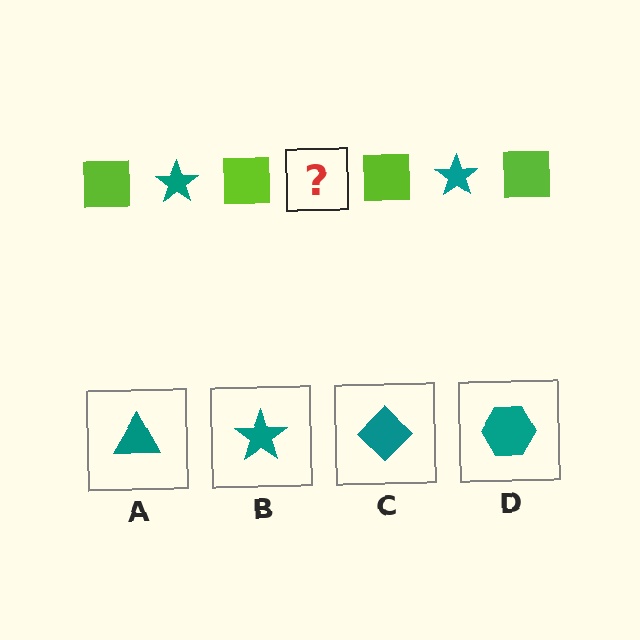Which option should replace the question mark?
Option B.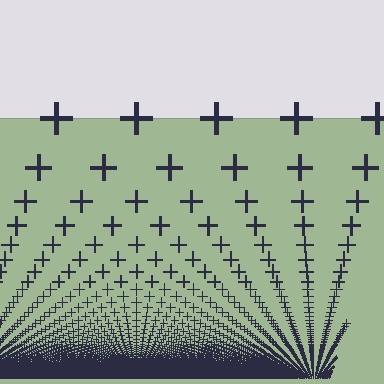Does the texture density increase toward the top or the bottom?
Density increases toward the bottom.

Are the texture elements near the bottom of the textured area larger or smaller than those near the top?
Smaller. The gradient is inverted — elements near the bottom are smaller and denser.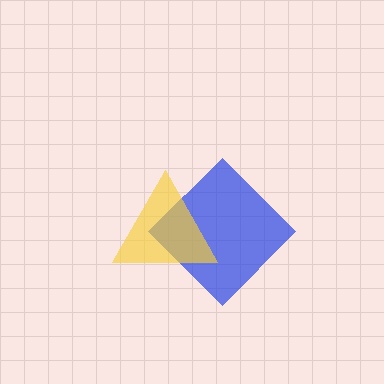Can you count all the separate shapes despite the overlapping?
Yes, there are 2 separate shapes.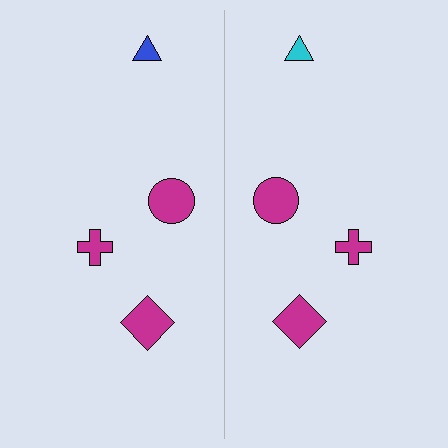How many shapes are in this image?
There are 8 shapes in this image.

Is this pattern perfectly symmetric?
No, the pattern is not perfectly symmetric. The cyan triangle on the right side breaks the symmetry — its mirror counterpart is blue.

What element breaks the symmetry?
The cyan triangle on the right side breaks the symmetry — its mirror counterpart is blue.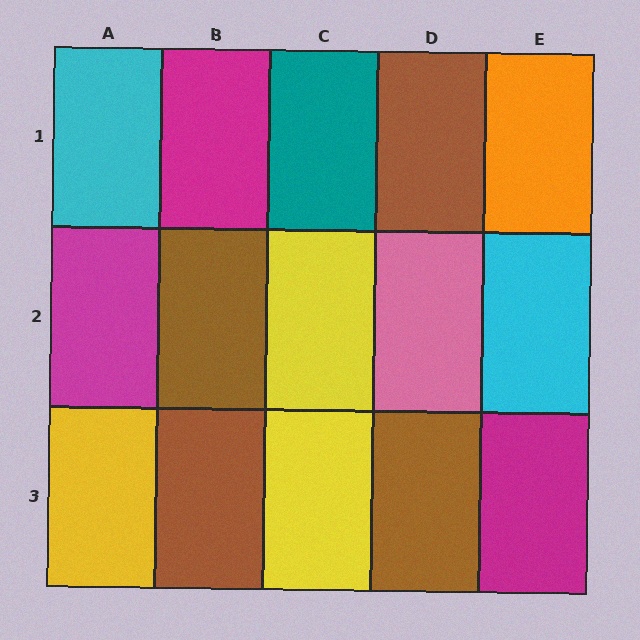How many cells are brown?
4 cells are brown.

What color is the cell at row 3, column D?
Brown.